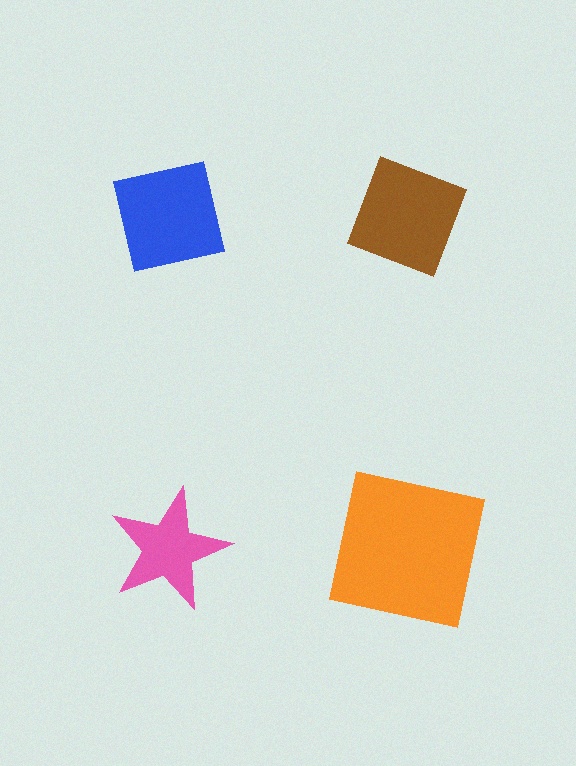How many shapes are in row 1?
2 shapes.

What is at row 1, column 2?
A brown diamond.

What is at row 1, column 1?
A blue square.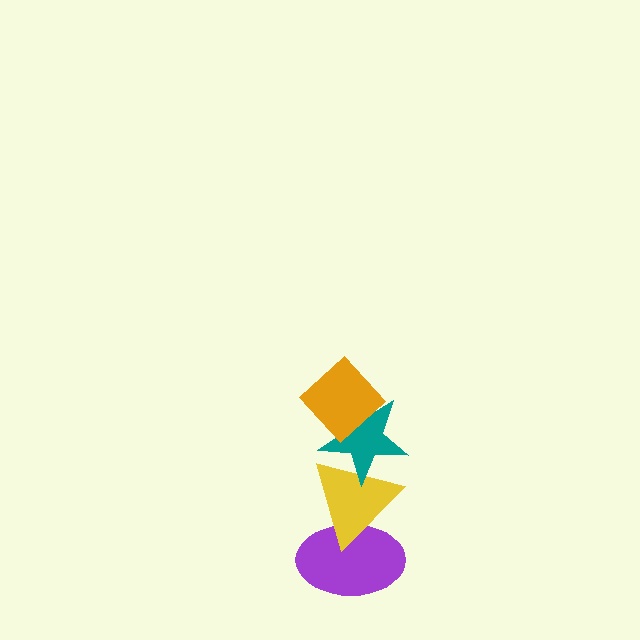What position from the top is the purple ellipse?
The purple ellipse is 4th from the top.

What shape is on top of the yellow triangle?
The teal star is on top of the yellow triangle.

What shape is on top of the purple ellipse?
The yellow triangle is on top of the purple ellipse.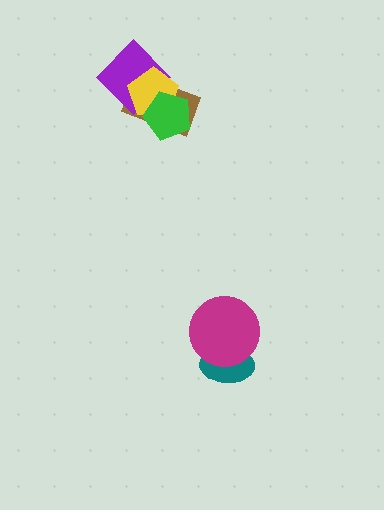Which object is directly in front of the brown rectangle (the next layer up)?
The purple diamond is directly in front of the brown rectangle.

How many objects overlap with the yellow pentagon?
3 objects overlap with the yellow pentagon.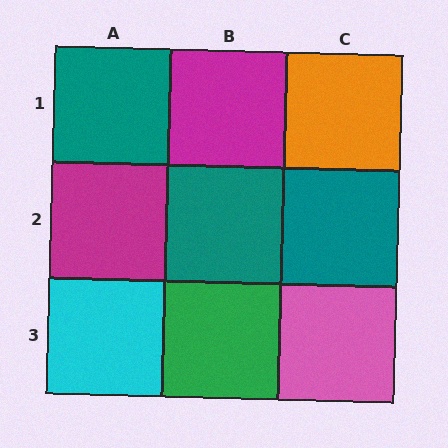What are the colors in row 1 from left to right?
Teal, magenta, orange.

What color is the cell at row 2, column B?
Teal.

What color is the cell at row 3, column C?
Pink.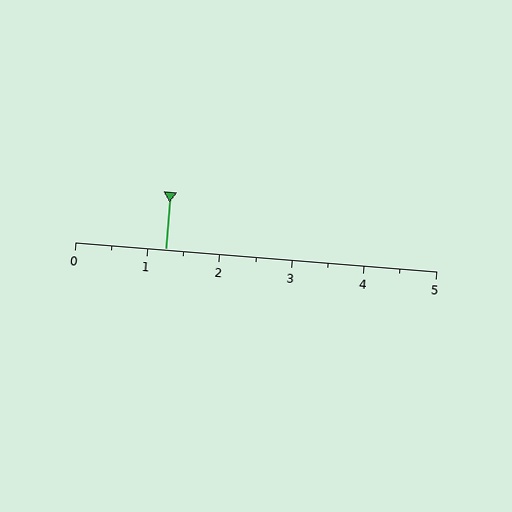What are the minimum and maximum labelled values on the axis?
The axis runs from 0 to 5.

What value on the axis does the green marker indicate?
The marker indicates approximately 1.2.